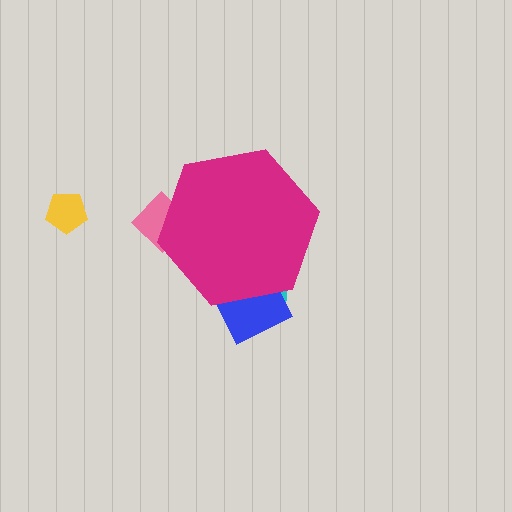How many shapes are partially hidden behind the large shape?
3 shapes are partially hidden.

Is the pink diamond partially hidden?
Yes, the pink diamond is partially hidden behind the magenta hexagon.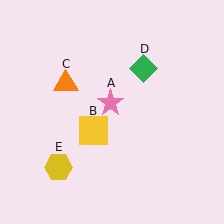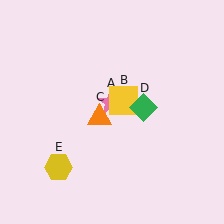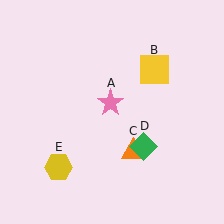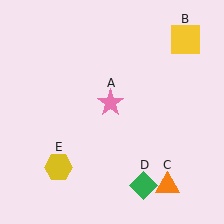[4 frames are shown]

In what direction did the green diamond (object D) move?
The green diamond (object D) moved down.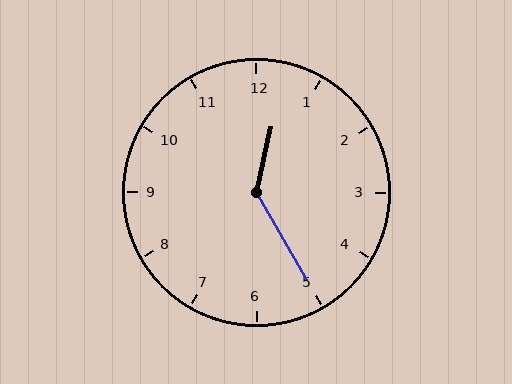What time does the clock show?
12:25.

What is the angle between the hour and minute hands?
Approximately 138 degrees.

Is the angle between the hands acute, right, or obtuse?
It is obtuse.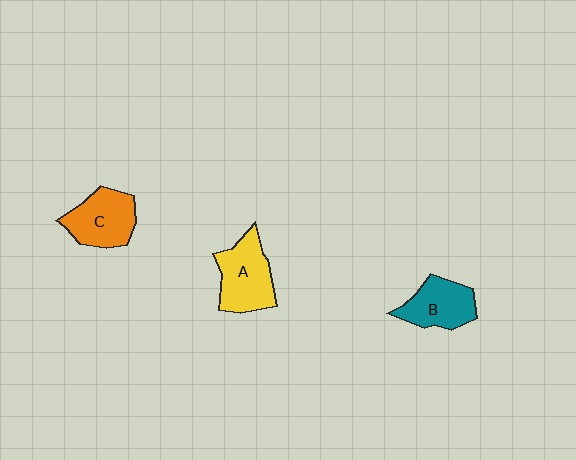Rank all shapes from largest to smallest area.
From largest to smallest: A (yellow), C (orange), B (teal).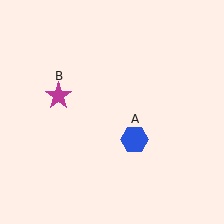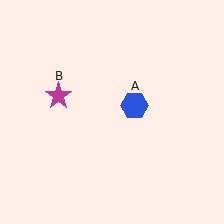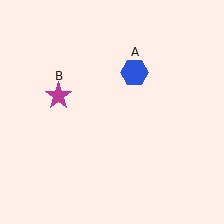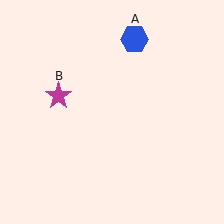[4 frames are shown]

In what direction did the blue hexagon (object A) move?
The blue hexagon (object A) moved up.